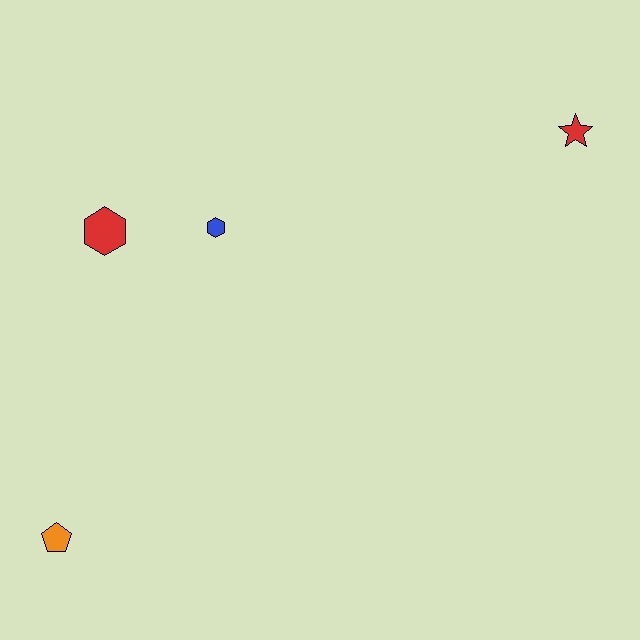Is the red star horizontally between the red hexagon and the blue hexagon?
No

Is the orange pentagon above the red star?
No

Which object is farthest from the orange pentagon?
The red star is farthest from the orange pentagon.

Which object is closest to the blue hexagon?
The red hexagon is closest to the blue hexagon.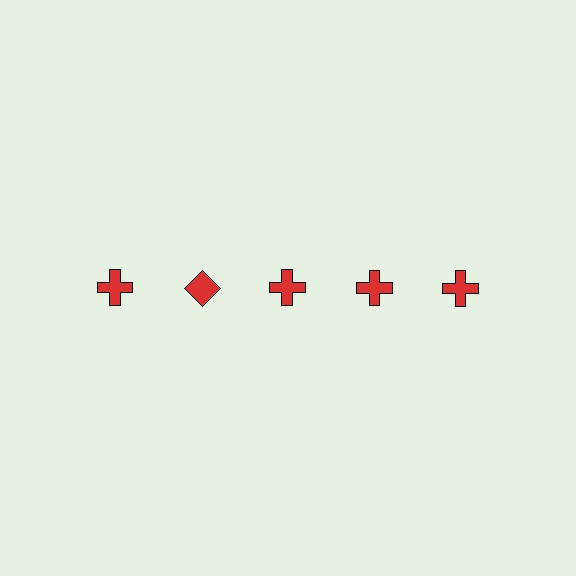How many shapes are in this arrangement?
There are 5 shapes arranged in a grid pattern.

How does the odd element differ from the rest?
It has a different shape: diamond instead of cross.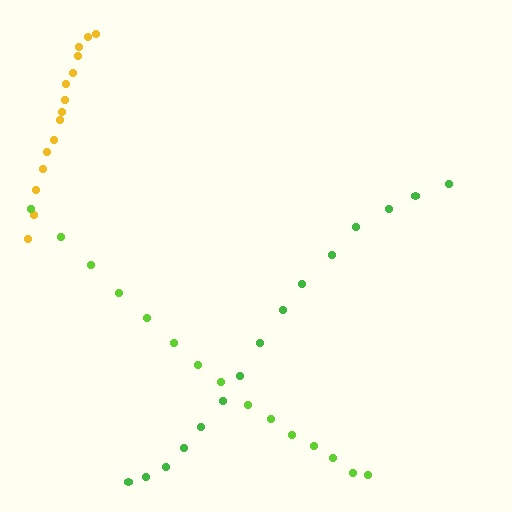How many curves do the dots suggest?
There are 3 distinct paths.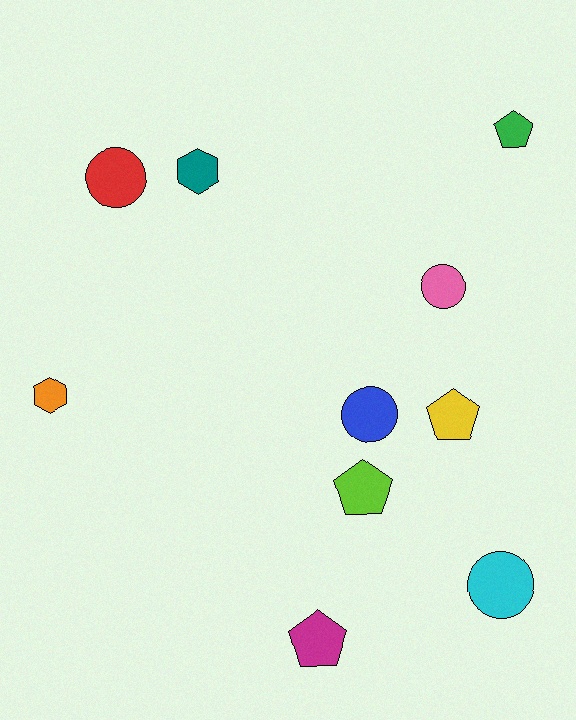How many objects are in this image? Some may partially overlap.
There are 10 objects.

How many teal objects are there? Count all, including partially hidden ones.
There is 1 teal object.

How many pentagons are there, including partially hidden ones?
There are 4 pentagons.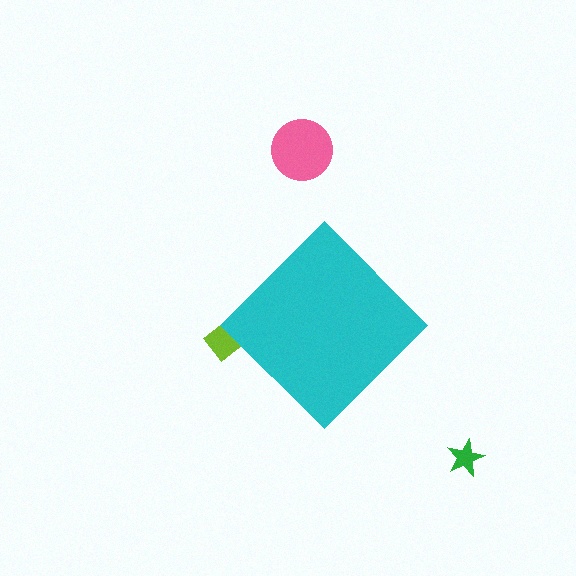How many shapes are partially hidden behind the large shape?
1 shape is partially hidden.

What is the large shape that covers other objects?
A cyan diamond.